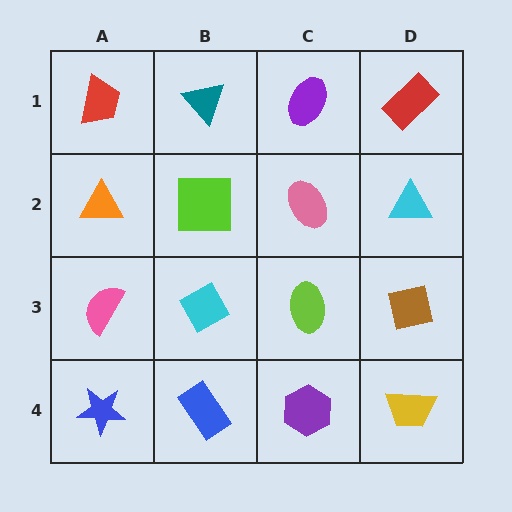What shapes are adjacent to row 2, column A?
A red trapezoid (row 1, column A), a pink semicircle (row 3, column A), a lime square (row 2, column B).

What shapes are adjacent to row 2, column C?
A purple ellipse (row 1, column C), a lime ellipse (row 3, column C), a lime square (row 2, column B), a cyan triangle (row 2, column D).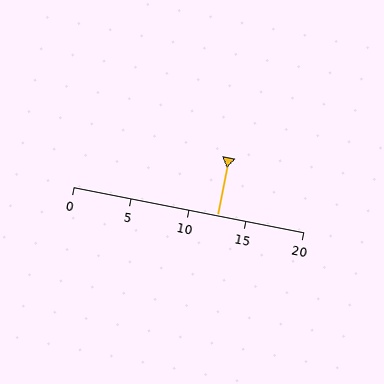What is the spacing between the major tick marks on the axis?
The major ticks are spaced 5 apart.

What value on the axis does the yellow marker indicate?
The marker indicates approximately 12.5.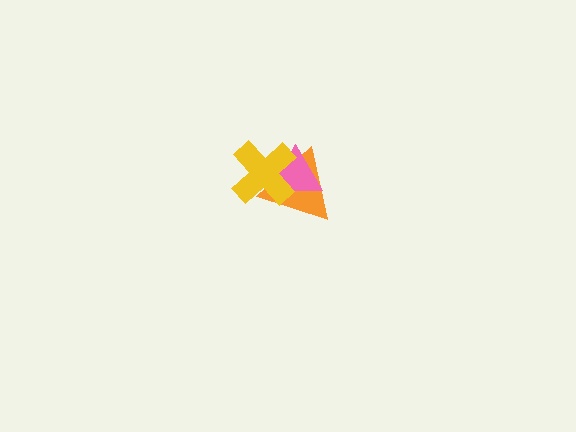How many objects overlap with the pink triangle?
2 objects overlap with the pink triangle.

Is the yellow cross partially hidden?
No, no other shape covers it.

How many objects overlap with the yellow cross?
2 objects overlap with the yellow cross.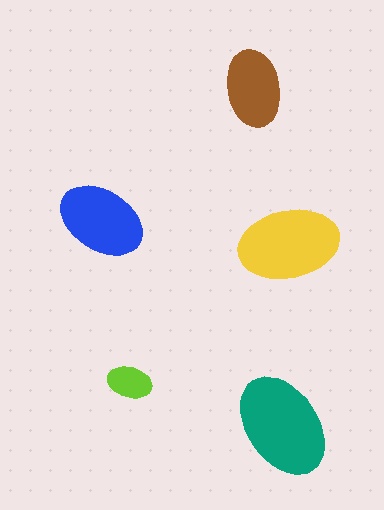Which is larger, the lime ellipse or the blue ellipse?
The blue one.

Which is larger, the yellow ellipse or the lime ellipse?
The yellow one.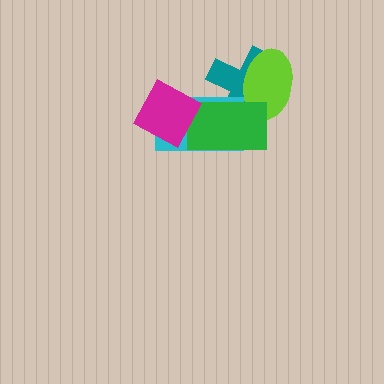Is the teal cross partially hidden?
Yes, it is partially covered by another shape.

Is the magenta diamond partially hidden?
No, no other shape covers it.